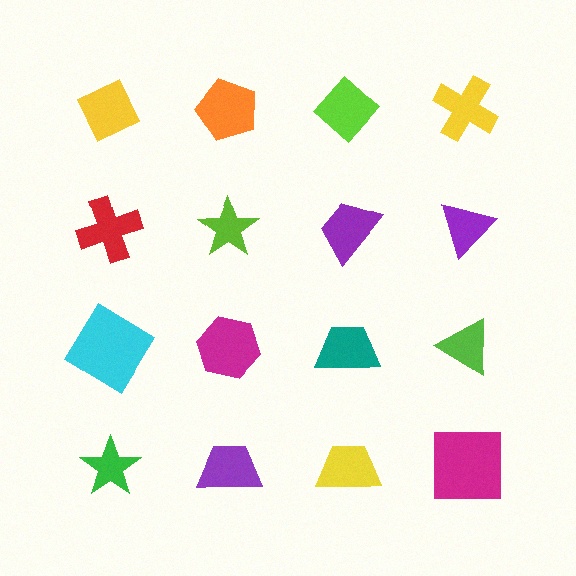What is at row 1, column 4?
A yellow cross.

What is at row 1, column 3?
A lime diamond.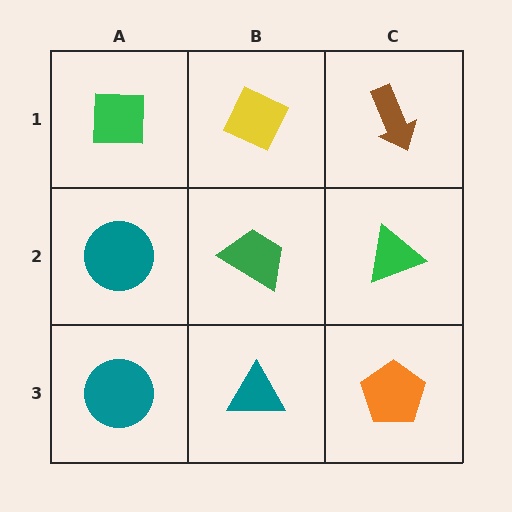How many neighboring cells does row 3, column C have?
2.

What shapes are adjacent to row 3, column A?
A teal circle (row 2, column A), a teal triangle (row 3, column B).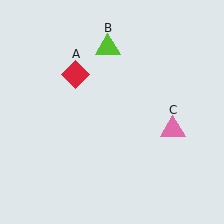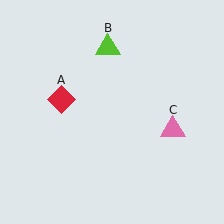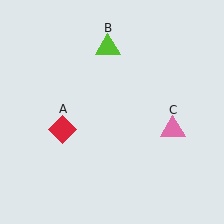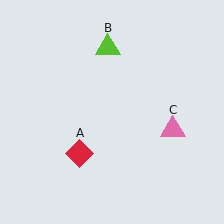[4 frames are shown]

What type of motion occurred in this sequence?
The red diamond (object A) rotated counterclockwise around the center of the scene.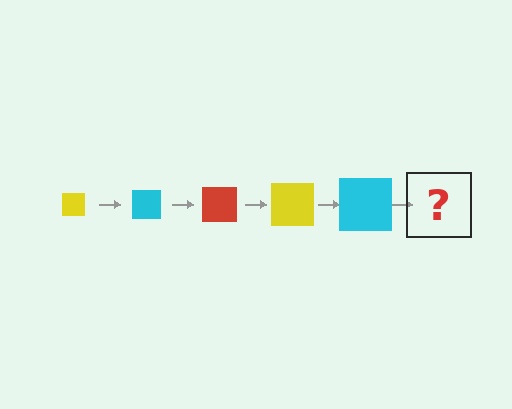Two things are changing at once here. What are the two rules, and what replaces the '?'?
The two rules are that the square grows larger each step and the color cycles through yellow, cyan, and red. The '?' should be a red square, larger than the previous one.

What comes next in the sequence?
The next element should be a red square, larger than the previous one.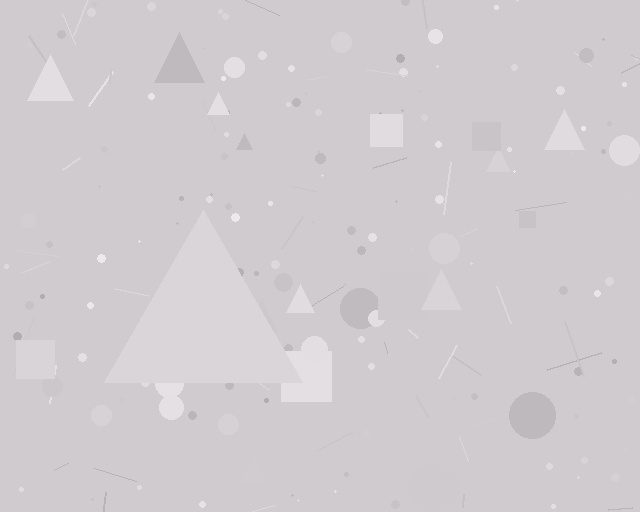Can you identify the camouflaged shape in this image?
The camouflaged shape is a triangle.